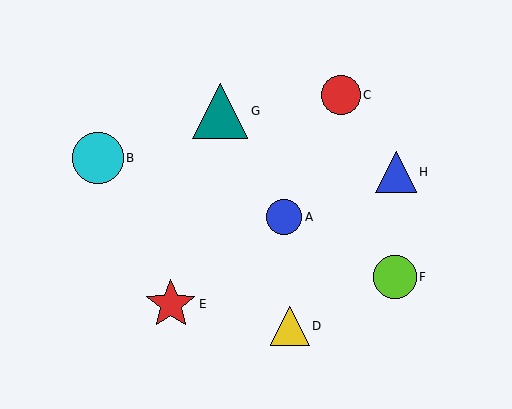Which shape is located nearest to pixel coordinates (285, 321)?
The yellow triangle (labeled D) at (290, 326) is nearest to that location.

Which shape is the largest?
The teal triangle (labeled G) is the largest.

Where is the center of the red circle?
The center of the red circle is at (341, 95).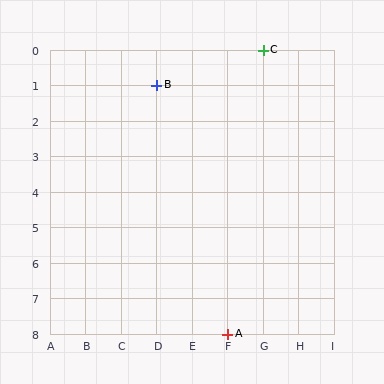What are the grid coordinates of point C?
Point C is at grid coordinates (G, 0).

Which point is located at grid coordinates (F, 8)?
Point A is at (F, 8).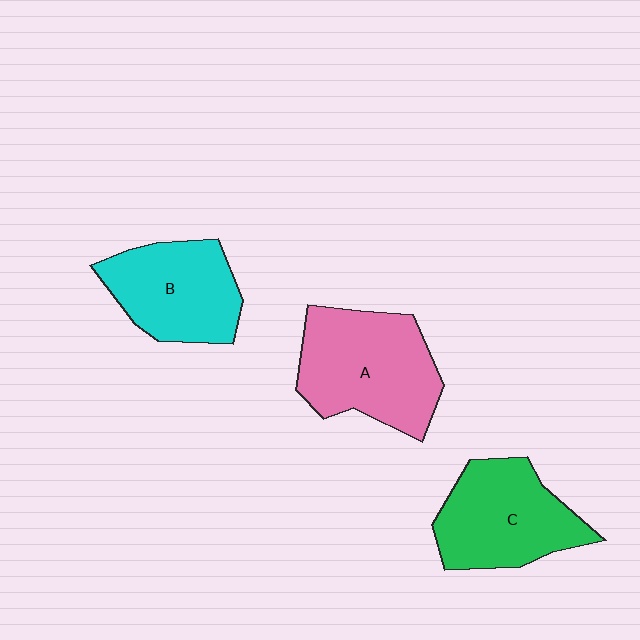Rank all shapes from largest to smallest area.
From largest to smallest: A (pink), C (green), B (cyan).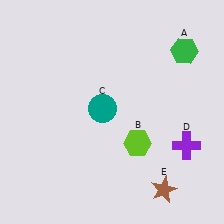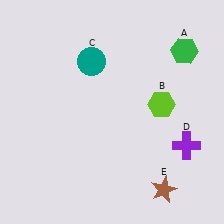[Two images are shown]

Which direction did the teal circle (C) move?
The teal circle (C) moved up.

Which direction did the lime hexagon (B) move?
The lime hexagon (B) moved up.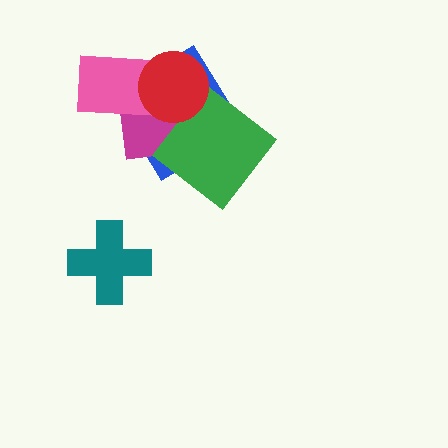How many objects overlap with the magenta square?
4 objects overlap with the magenta square.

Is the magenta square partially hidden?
Yes, it is partially covered by another shape.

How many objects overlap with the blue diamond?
4 objects overlap with the blue diamond.